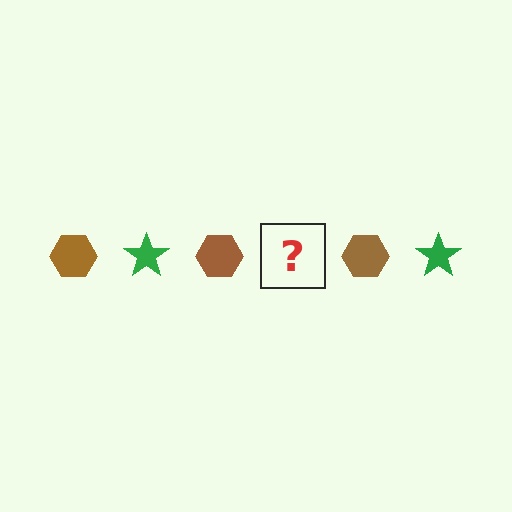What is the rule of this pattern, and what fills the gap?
The rule is that the pattern alternates between brown hexagon and green star. The gap should be filled with a green star.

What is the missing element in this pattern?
The missing element is a green star.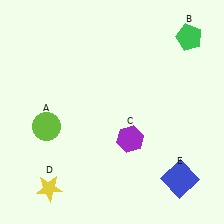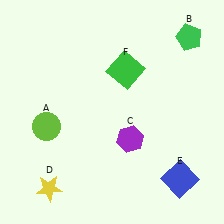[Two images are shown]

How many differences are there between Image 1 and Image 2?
There is 1 difference between the two images.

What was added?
A green square (F) was added in Image 2.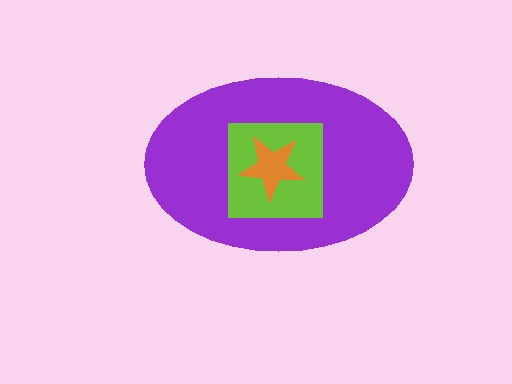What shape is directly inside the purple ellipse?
The lime square.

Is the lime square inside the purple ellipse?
Yes.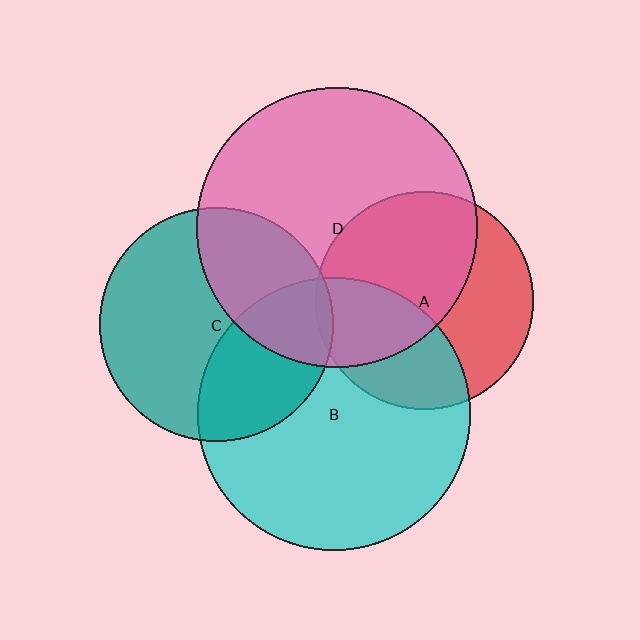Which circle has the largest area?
Circle D (pink).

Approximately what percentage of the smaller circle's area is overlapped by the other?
Approximately 20%.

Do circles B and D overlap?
Yes.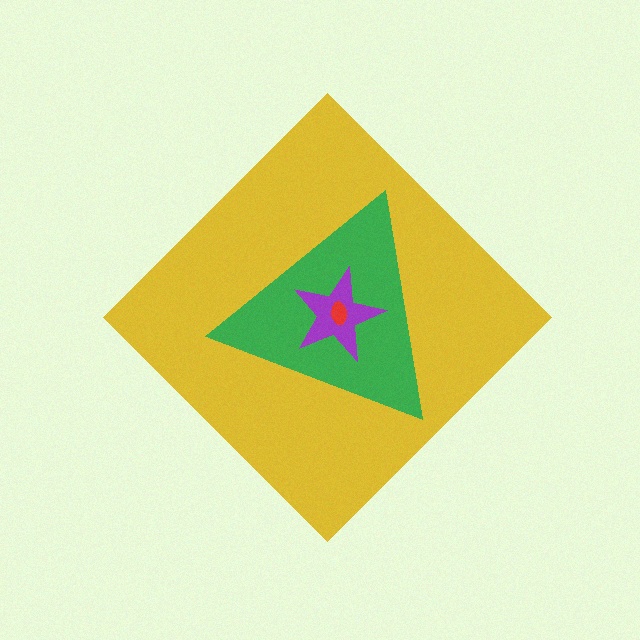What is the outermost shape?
The yellow diamond.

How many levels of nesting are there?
4.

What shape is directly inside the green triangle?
The purple star.